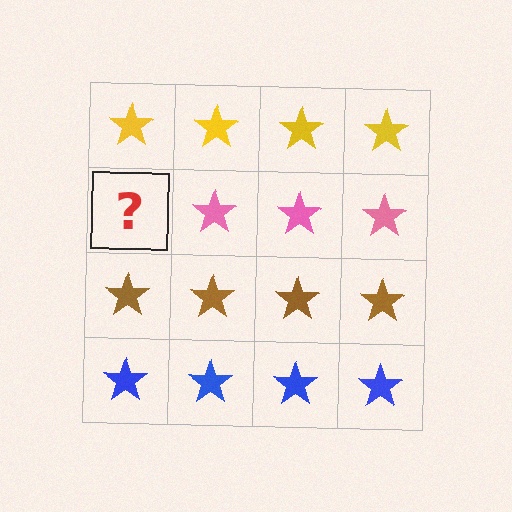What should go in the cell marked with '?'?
The missing cell should contain a pink star.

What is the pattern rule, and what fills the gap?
The rule is that each row has a consistent color. The gap should be filled with a pink star.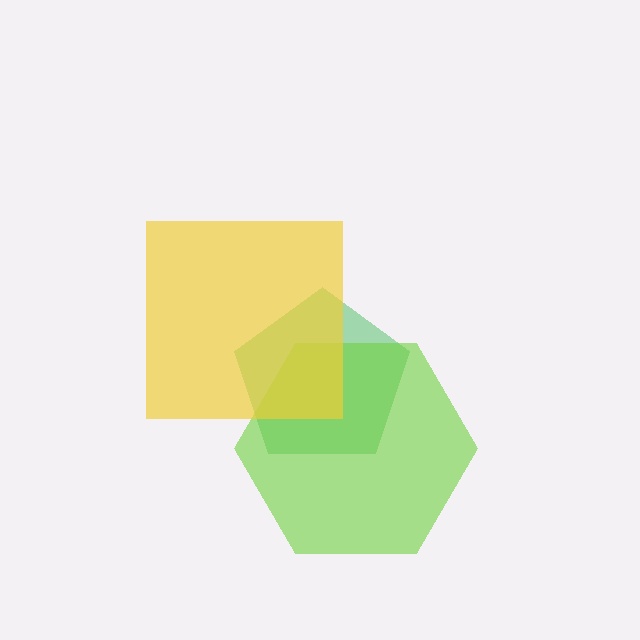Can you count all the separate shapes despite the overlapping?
Yes, there are 3 separate shapes.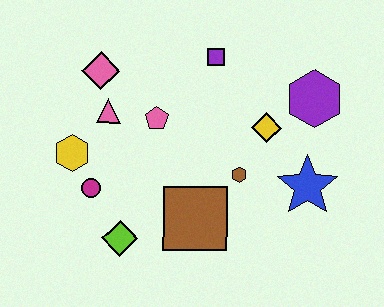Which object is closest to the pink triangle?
The pink diamond is closest to the pink triangle.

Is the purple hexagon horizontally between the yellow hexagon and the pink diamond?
No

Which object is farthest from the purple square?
The lime diamond is farthest from the purple square.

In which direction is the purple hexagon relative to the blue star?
The purple hexagon is above the blue star.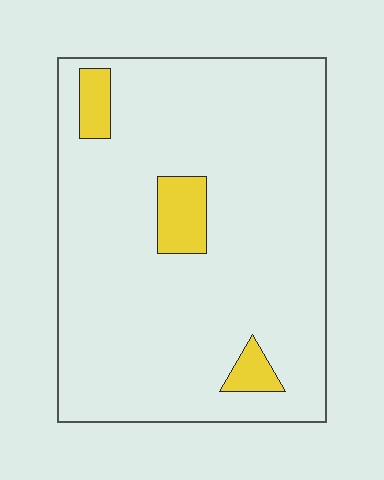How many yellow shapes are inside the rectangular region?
3.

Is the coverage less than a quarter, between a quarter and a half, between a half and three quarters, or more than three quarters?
Less than a quarter.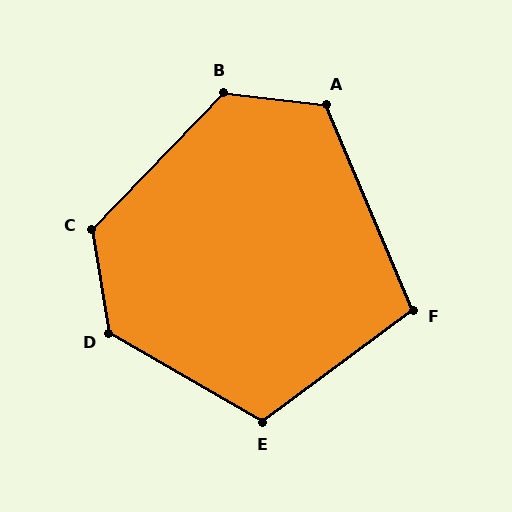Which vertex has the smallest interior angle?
F, at approximately 104 degrees.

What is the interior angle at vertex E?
Approximately 113 degrees (obtuse).